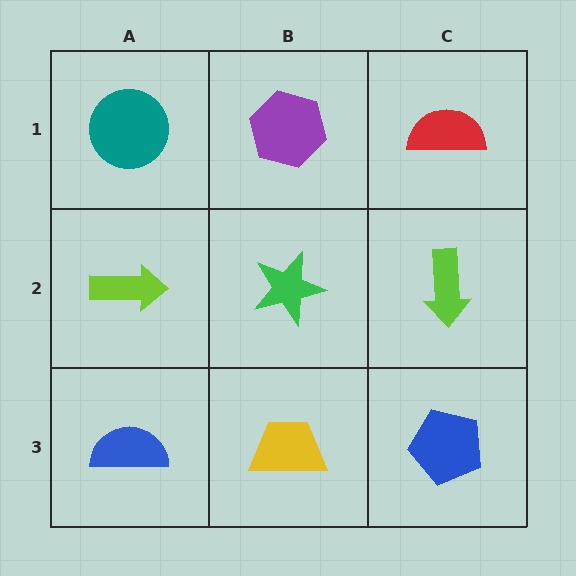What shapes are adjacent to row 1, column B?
A green star (row 2, column B), a teal circle (row 1, column A), a red semicircle (row 1, column C).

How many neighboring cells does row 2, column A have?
3.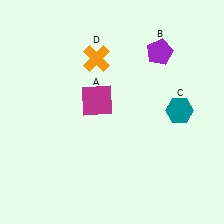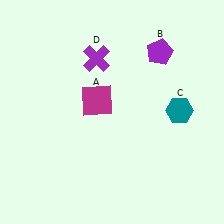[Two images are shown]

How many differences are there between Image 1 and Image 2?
There is 1 difference between the two images.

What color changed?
The cross (D) changed from orange in Image 1 to purple in Image 2.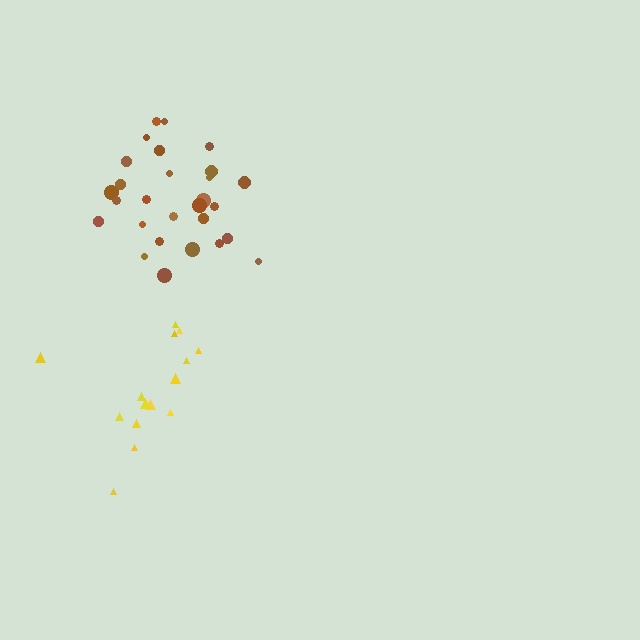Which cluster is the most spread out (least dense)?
Yellow.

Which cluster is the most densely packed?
Brown.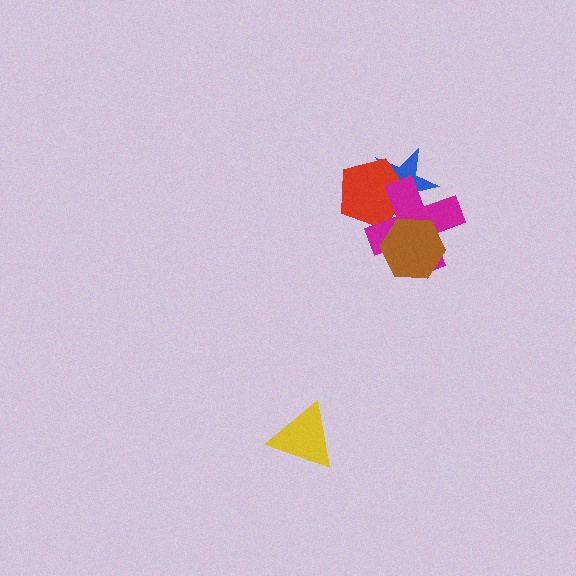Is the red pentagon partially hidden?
Yes, it is partially covered by another shape.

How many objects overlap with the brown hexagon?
1 object overlaps with the brown hexagon.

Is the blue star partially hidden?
Yes, it is partially covered by another shape.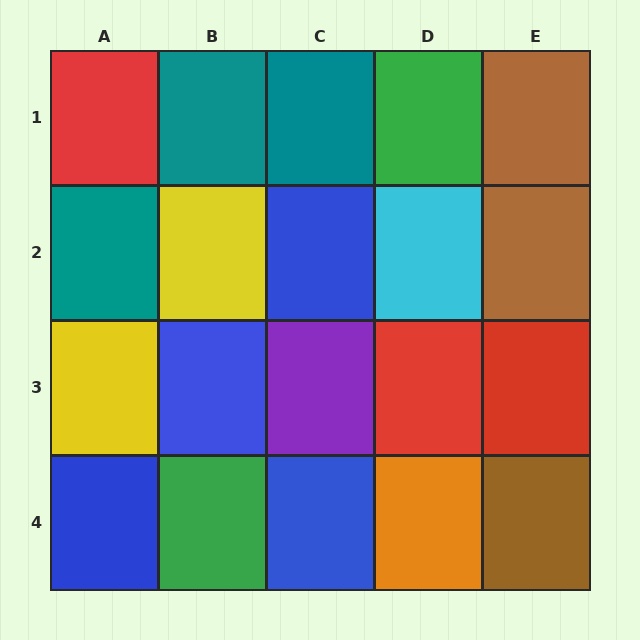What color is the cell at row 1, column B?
Teal.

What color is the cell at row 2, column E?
Brown.